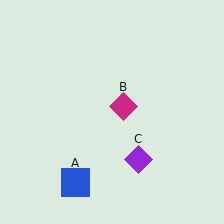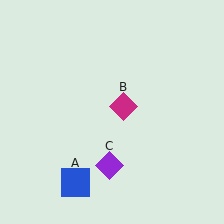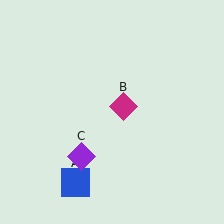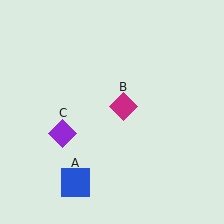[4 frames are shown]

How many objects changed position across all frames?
1 object changed position: purple diamond (object C).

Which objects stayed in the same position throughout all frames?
Blue square (object A) and magenta diamond (object B) remained stationary.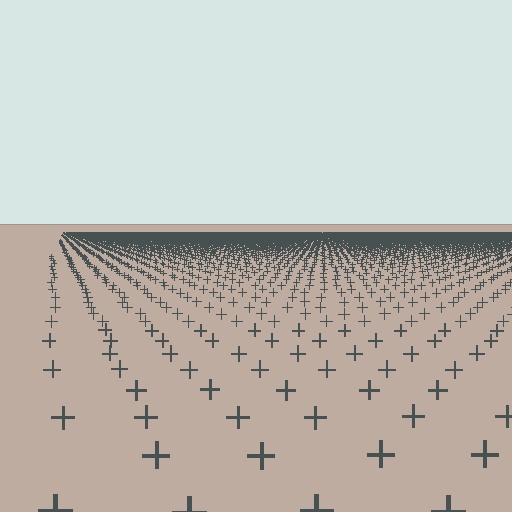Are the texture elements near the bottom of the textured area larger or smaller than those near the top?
Larger. Near the bottom, elements are closer to the viewer and appear at a bigger on-screen size.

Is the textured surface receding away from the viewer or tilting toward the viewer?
The surface is receding away from the viewer. Texture elements get smaller and denser toward the top.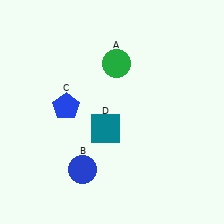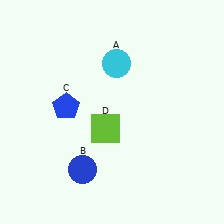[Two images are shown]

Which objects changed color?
A changed from green to cyan. D changed from teal to lime.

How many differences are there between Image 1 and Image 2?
There are 2 differences between the two images.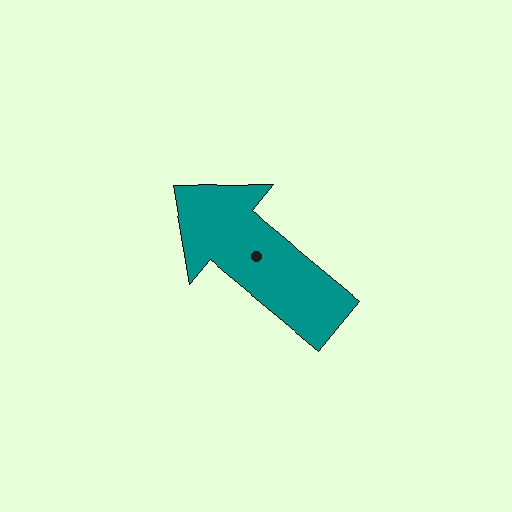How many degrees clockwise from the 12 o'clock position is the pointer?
Approximately 310 degrees.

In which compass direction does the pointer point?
Northwest.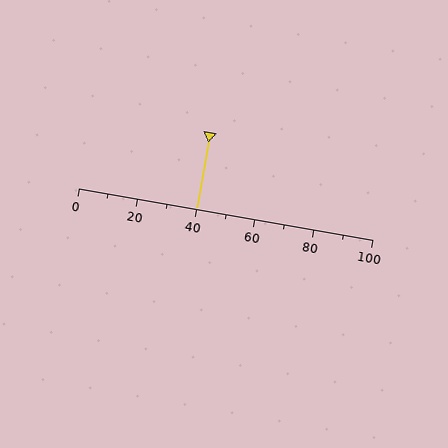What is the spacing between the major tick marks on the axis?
The major ticks are spaced 20 apart.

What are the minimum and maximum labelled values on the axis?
The axis runs from 0 to 100.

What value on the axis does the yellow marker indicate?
The marker indicates approximately 40.